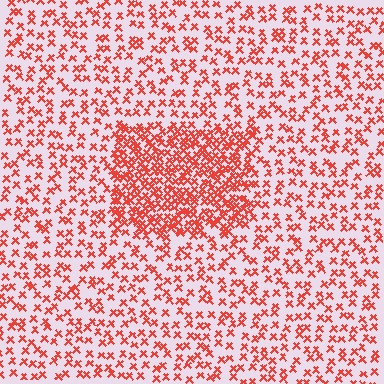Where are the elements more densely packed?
The elements are more densely packed inside the rectangle boundary.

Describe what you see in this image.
The image contains small red elements arranged at two different densities. A rectangle-shaped region is visible where the elements are more densely packed than the surrounding area.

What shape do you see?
I see a rectangle.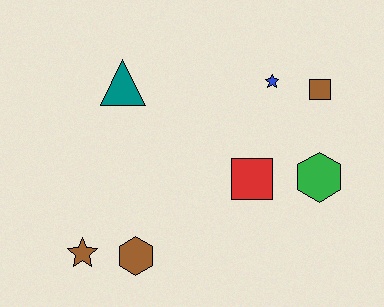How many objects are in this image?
There are 7 objects.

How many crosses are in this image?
There are no crosses.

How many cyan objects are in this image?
There are no cyan objects.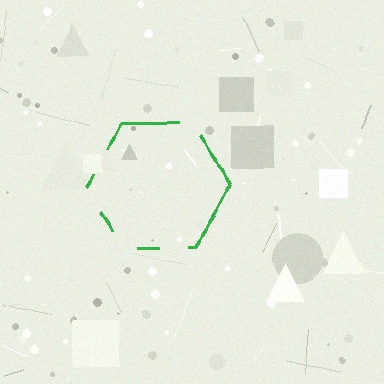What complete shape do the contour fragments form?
The contour fragments form a hexagon.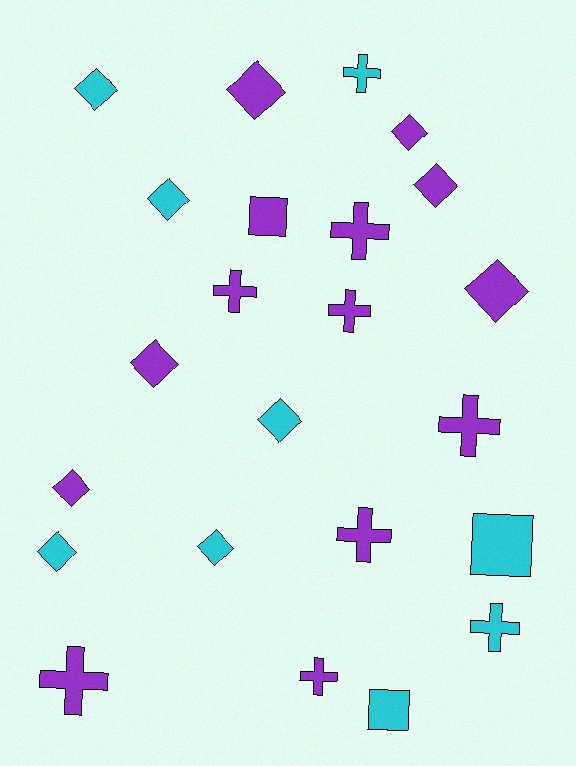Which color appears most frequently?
Purple, with 14 objects.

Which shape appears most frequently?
Diamond, with 11 objects.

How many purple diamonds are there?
There are 6 purple diamonds.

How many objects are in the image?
There are 23 objects.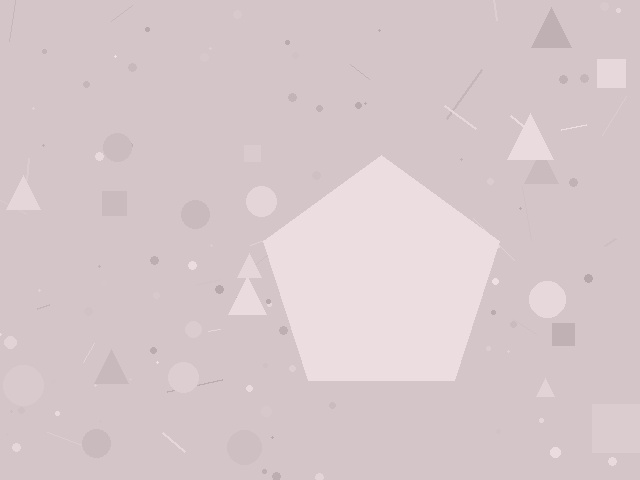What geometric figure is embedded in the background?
A pentagon is embedded in the background.